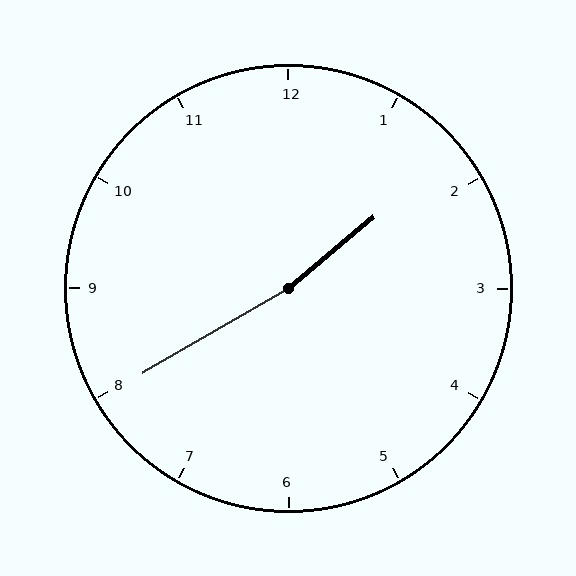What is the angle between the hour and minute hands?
Approximately 170 degrees.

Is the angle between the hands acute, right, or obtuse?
It is obtuse.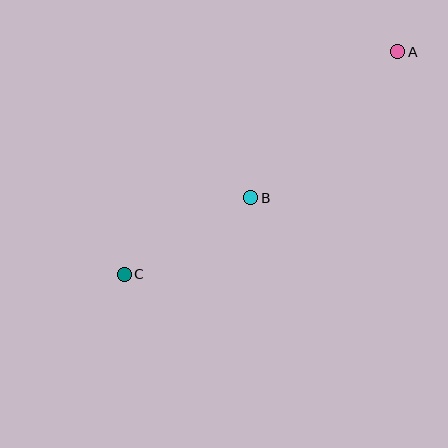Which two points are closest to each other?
Points B and C are closest to each other.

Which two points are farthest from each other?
Points A and C are farthest from each other.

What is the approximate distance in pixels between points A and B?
The distance between A and B is approximately 207 pixels.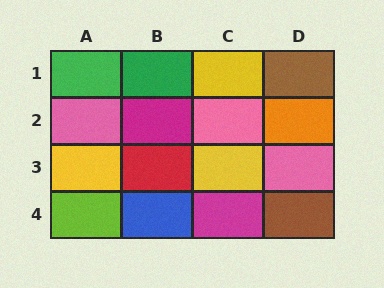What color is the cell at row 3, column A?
Yellow.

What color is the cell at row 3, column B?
Red.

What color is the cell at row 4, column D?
Brown.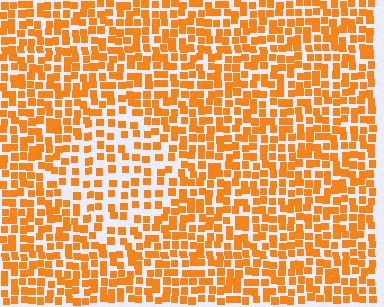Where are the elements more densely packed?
The elements are more densely packed outside the diamond boundary.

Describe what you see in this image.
The image contains small orange elements arranged at two different densities. A diamond-shaped region is visible where the elements are less densely packed than the surrounding area.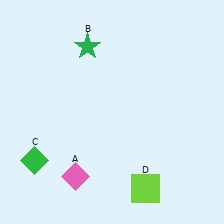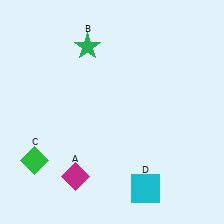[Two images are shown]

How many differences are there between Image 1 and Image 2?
There are 2 differences between the two images.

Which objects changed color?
A changed from pink to magenta. D changed from lime to cyan.